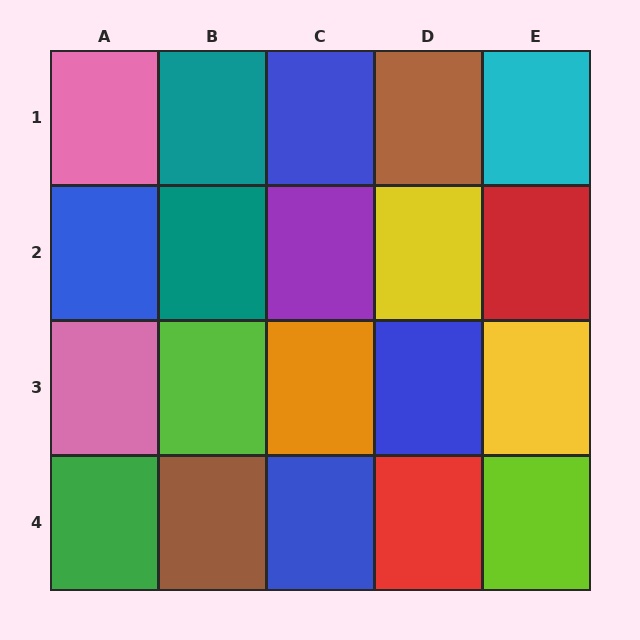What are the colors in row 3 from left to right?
Pink, lime, orange, blue, yellow.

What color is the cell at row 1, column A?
Pink.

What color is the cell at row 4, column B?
Brown.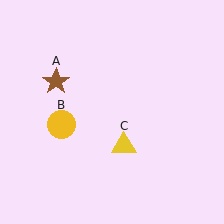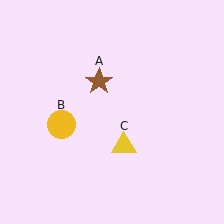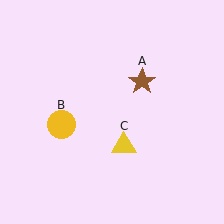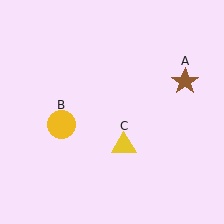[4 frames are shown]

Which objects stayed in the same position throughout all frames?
Yellow circle (object B) and yellow triangle (object C) remained stationary.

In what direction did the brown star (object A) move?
The brown star (object A) moved right.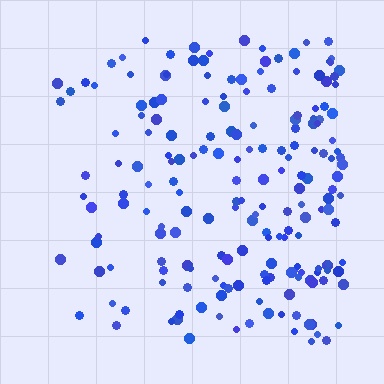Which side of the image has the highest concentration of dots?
The right.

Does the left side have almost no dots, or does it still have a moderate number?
Still a moderate number, just noticeably fewer than the right.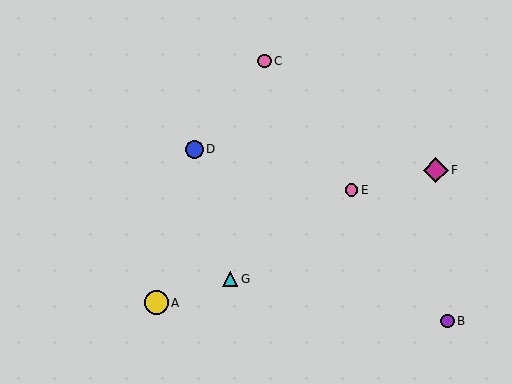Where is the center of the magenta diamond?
The center of the magenta diamond is at (436, 170).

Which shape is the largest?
The magenta diamond (labeled F) is the largest.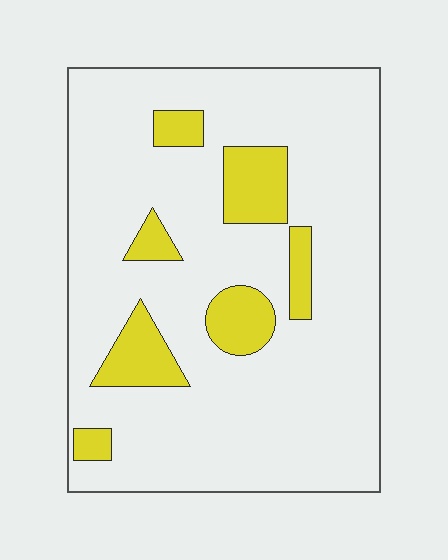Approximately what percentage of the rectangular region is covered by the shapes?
Approximately 15%.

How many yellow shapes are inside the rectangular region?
7.